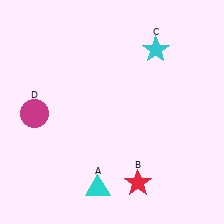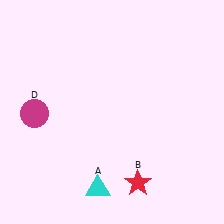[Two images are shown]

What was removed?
The cyan star (C) was removed in Image 2.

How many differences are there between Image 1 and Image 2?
There is 1 difference between the two images.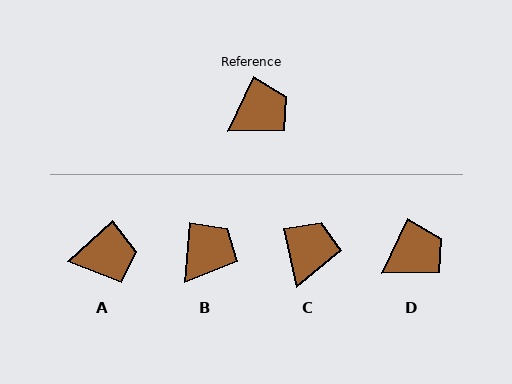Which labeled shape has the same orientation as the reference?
D.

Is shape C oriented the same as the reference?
No, it is off by about 39 degrees.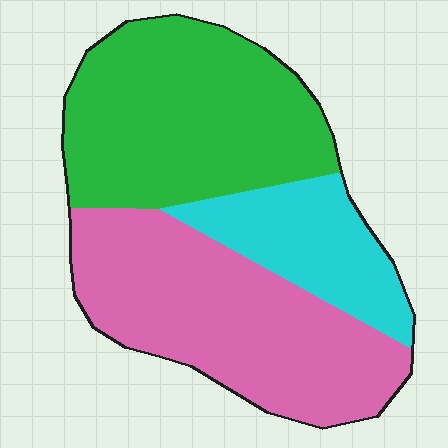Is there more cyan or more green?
Green.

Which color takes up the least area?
Cyan, at roughly 20%.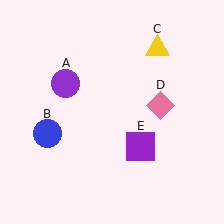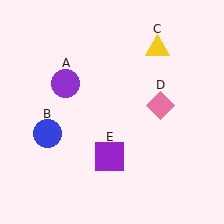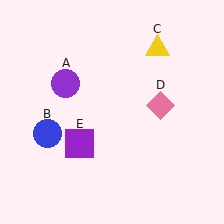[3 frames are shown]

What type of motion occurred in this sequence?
The purple square (object E) rotated clockwise around the center of the scene.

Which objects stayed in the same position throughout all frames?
Purple circle (object A) and blue circle (object B) and yellow triangle (object C) and pink diamond (object D) remained stationary.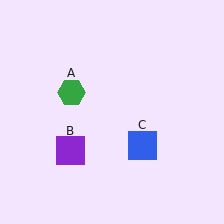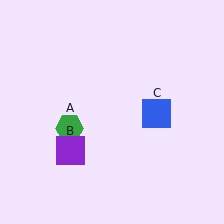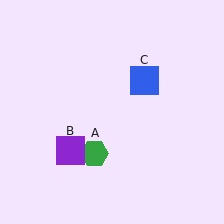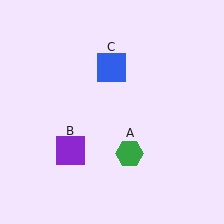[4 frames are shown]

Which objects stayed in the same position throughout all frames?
Purple square (object B) remained stationary.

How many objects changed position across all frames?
2 objects changed position: green hexagon (object A), blue square (object C).